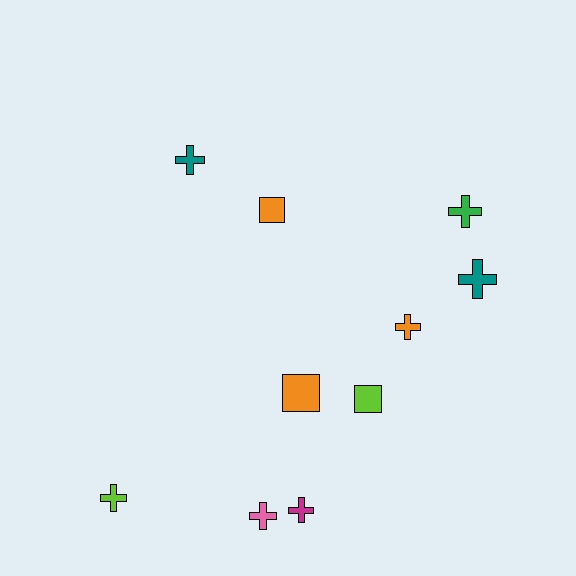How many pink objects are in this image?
There is 1 pink object.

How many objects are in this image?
There are 10 objects.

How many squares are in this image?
There are 3 squares.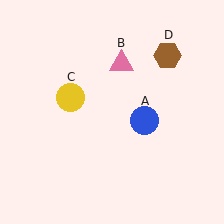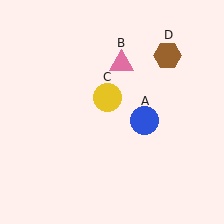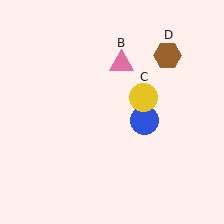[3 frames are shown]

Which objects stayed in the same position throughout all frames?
Blue circle (object A) and pink triangle (object B) and brown hexagon (object D) remained stationary.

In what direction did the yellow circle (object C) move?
The yellow circle (object C) moved right.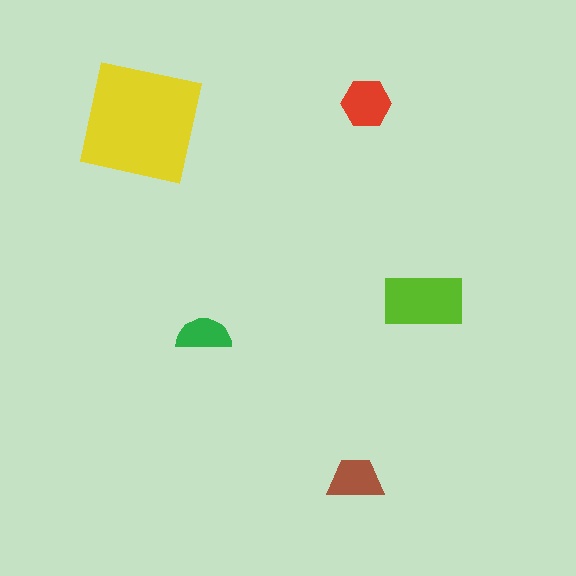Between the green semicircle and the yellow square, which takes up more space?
The yellow square.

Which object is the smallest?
The green semicircle.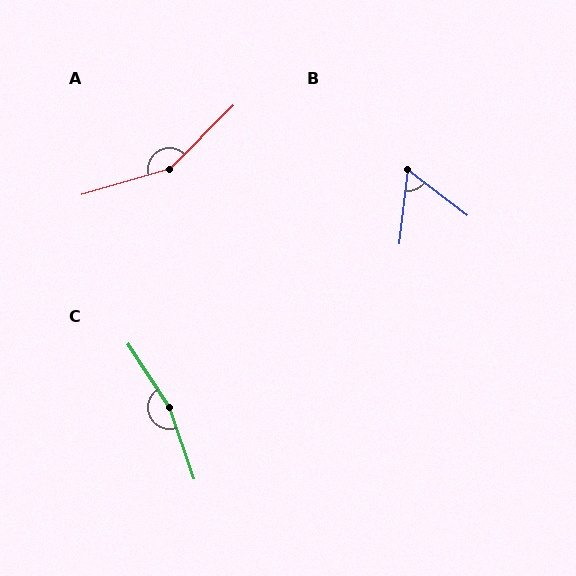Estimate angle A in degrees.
Approximately 151 degrees.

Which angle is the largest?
C, at approximately 166 degrees.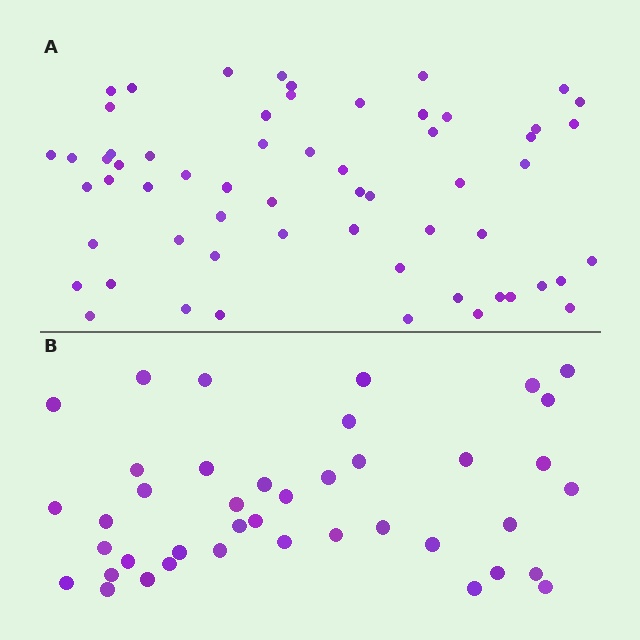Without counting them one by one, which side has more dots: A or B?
Region A (the top region) has more dots.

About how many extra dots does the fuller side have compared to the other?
Region A has approximately 20 more dots than region B.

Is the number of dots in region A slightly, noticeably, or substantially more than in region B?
Region A has substantially more. The ratio is roughly 1.5 to 1.